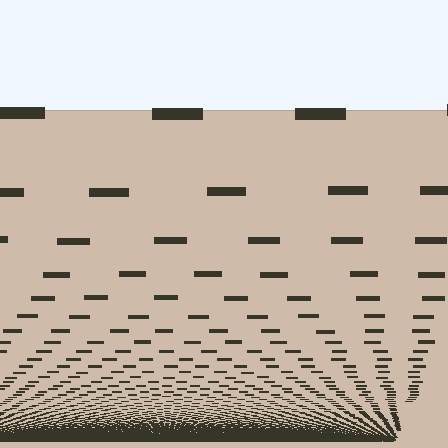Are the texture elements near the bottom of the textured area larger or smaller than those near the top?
Smaller. The gradient is inverted — elements near the bottom are smaller and denser.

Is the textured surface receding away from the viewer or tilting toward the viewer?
The surface appears to tilt toward the viewer. Texture elements get larger and sparser toward the top.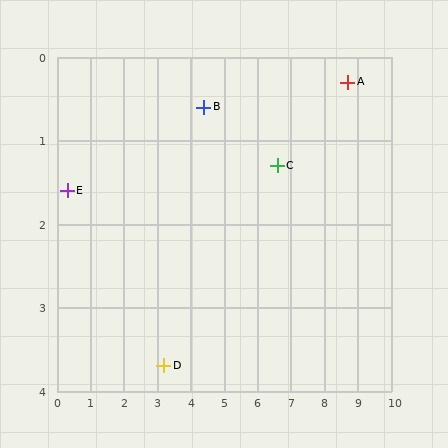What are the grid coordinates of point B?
Point B is at approximately (4.4, 0.6).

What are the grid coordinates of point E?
Point E is at approximately (0.3, 1.6).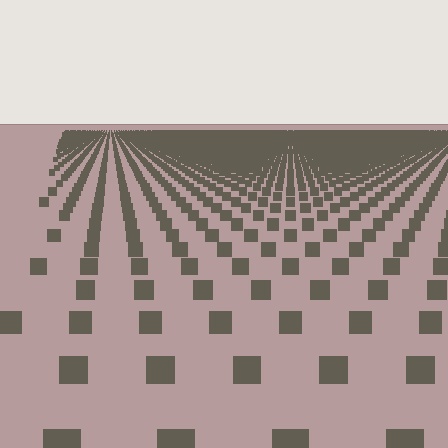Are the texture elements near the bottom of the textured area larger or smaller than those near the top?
Larger. Near the bottom, elements are closer to the viewer and appear at a bigger on-screen size.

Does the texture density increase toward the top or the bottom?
Density increases toward the top.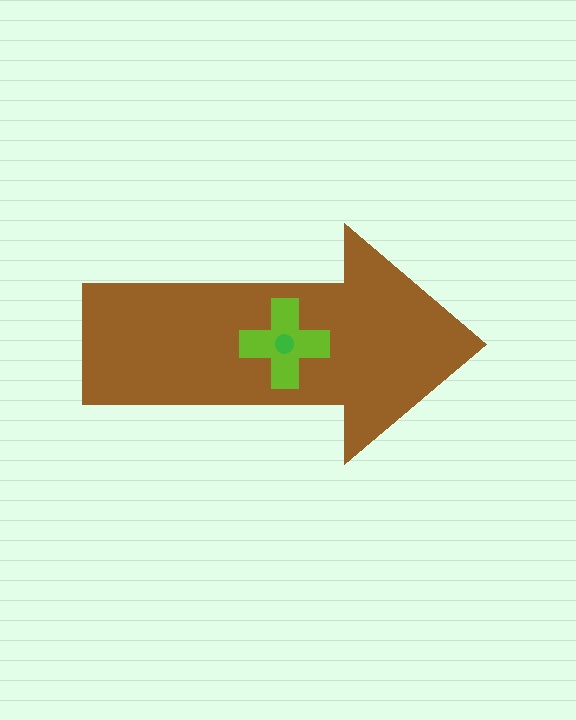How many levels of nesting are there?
3.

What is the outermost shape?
The brown arrow.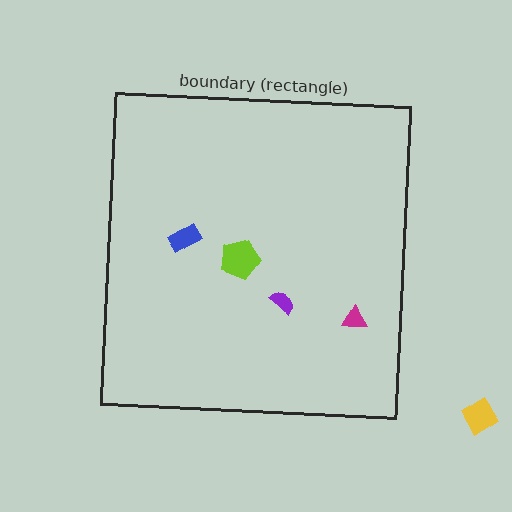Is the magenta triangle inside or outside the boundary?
Inside.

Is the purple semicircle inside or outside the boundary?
Inside.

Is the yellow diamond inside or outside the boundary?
Outside.